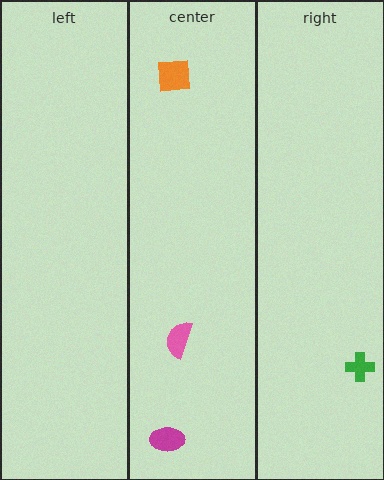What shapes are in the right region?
The green cross.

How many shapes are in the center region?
3.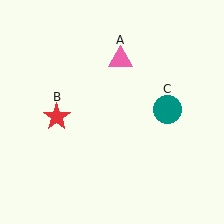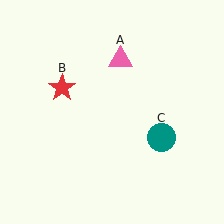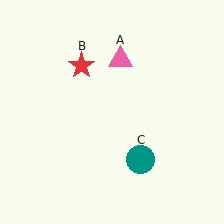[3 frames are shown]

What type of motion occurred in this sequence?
The red star (object B), teal circle (object C) rotated clockwise around the center of the scene.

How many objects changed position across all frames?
2 objects changed position: red star (object B), teal circle (object C).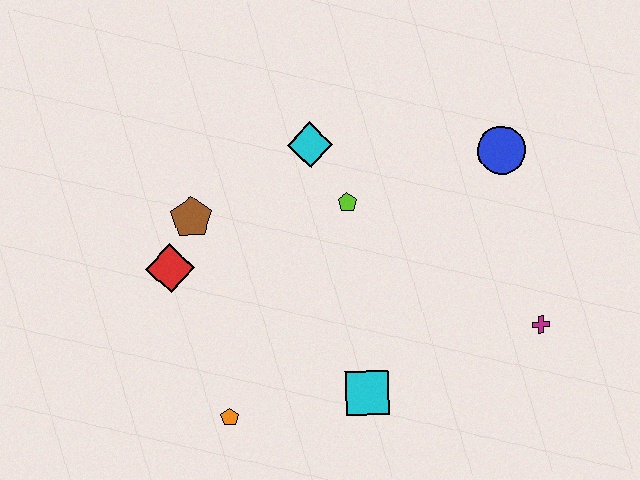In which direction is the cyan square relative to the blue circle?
The cyan square is below the blue circle.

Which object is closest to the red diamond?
The brown pentagon is closest to the red diamond.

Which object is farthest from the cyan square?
The blue circle is farthest from the cyan square.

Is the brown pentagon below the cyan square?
No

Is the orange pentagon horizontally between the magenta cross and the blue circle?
No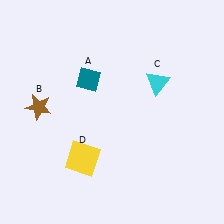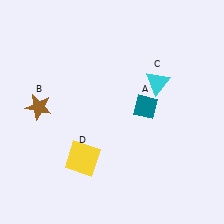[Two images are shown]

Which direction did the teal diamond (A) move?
The teal diamond (A) moved right.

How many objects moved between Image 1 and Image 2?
1 object moved between the two images.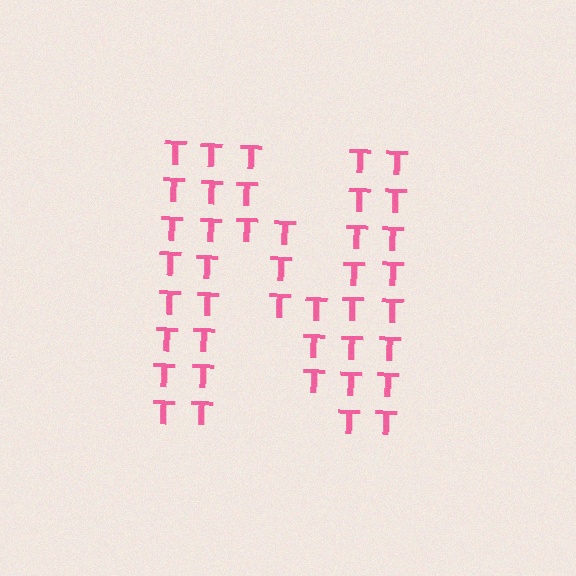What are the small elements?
The small elements are letter T's.